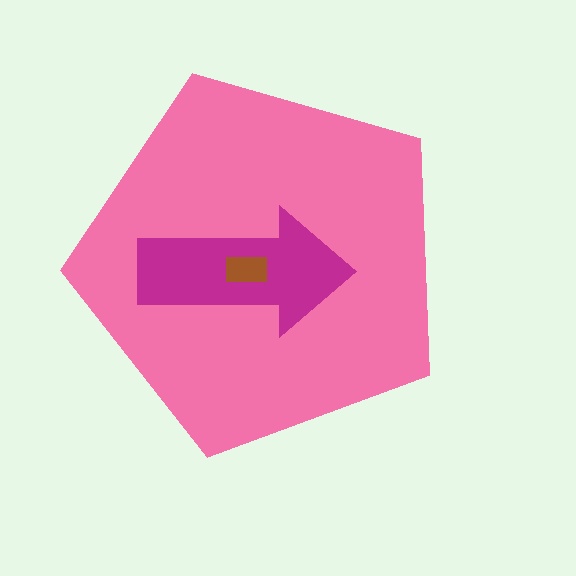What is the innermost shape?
The brown rectangle.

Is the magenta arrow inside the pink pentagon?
Yes.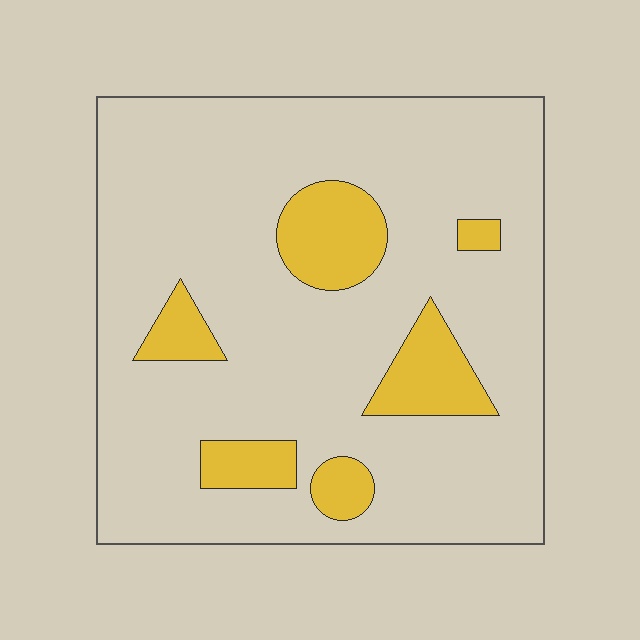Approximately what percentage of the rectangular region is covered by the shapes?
Approximately 15%.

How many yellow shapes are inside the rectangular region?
6.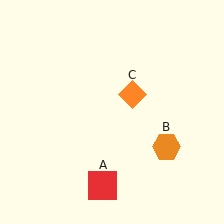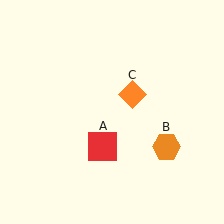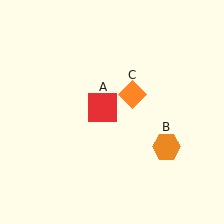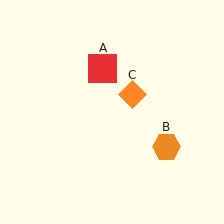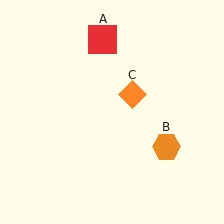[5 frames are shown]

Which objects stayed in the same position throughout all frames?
Orange hexagon (object B) and orange diamond (object C) remained stationary.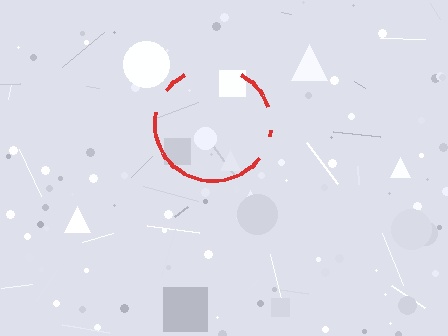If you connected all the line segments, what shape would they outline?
They would outline a circle.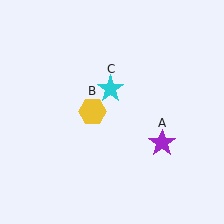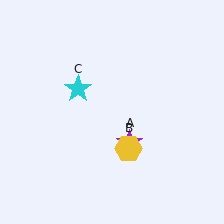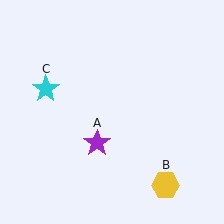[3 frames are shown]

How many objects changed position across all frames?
3 objects changed position: purple star (object A), yellow hexagon (object B), cyan star (object C).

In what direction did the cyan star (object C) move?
The cyan star (object C) moved left.